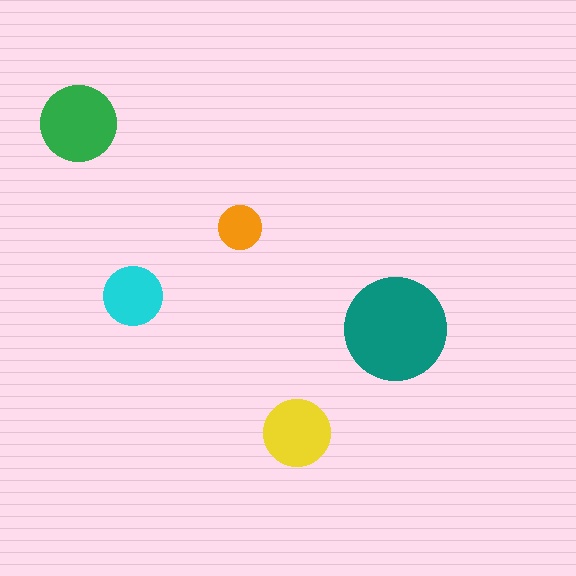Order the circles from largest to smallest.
the teal one, the green one, the yellow one, the cyan one, the orange one.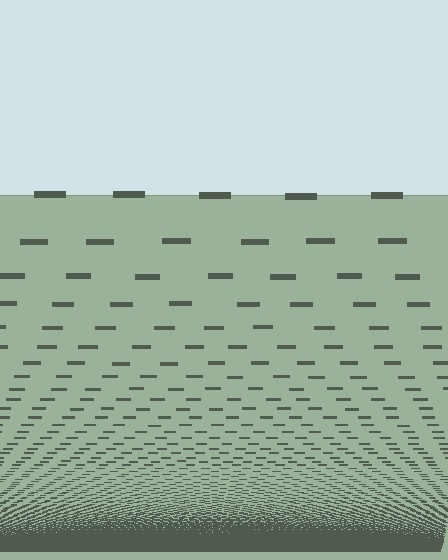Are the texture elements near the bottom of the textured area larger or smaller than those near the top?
Smaller. The gradient is inverted — elements near the bottom are smaller and denser.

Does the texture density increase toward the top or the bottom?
Density increases toward the bottom.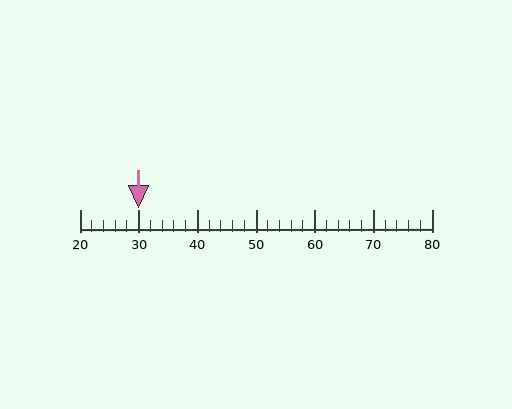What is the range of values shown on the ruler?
The ruler shows values from 20 to 80.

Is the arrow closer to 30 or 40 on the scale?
The arrow is closer to 30.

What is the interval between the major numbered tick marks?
The major tick marks are spaced 10 units apart.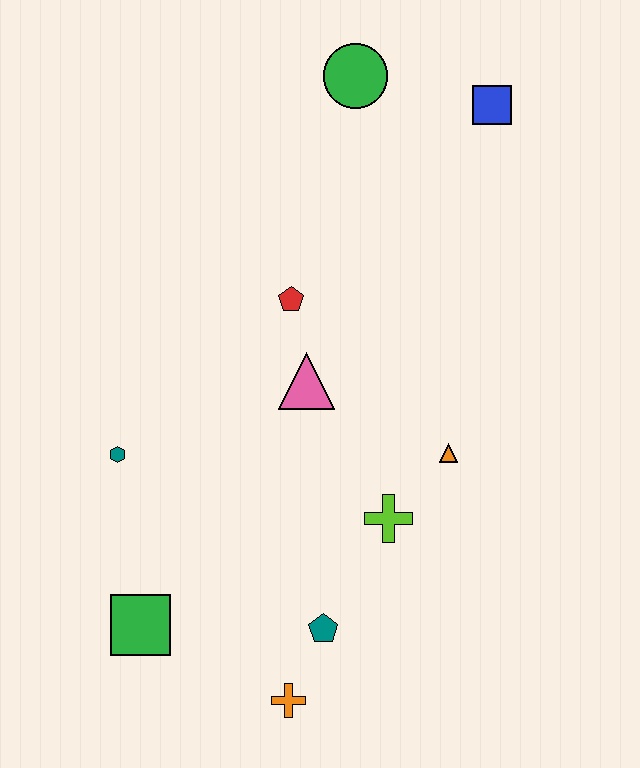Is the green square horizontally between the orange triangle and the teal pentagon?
No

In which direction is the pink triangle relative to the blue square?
The pink triangle is below the blue square.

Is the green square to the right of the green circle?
No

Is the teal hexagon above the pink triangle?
No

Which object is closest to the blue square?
The green circle is closest to the blue square.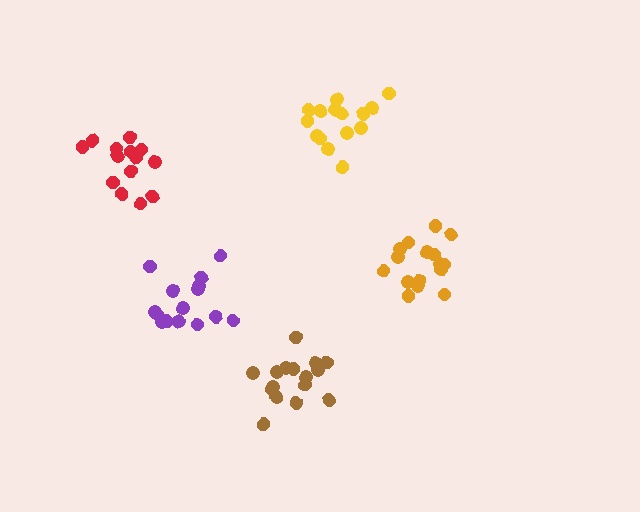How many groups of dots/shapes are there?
There are 5 groups.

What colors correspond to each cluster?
The clusters are colored: orange, red, purple, yellow, brown.